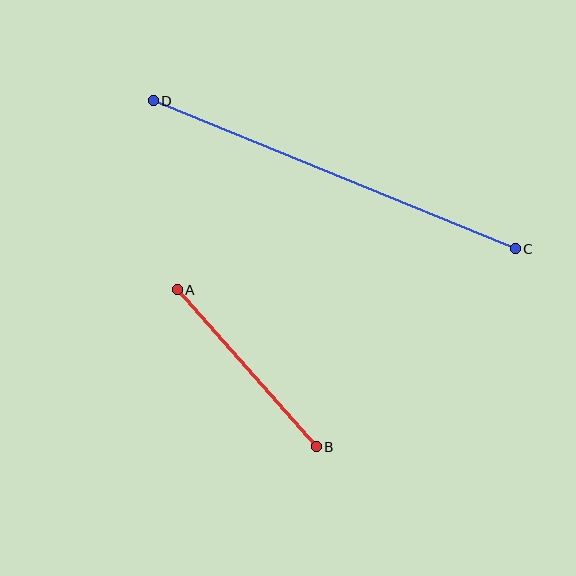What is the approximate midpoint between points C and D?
The midpoint is at approximately (334, 175) pixels.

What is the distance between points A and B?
The distance is approximately 210 pixels.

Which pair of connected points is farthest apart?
Points C and D are farthest apart.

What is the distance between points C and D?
The distance is approximately 391 pixels.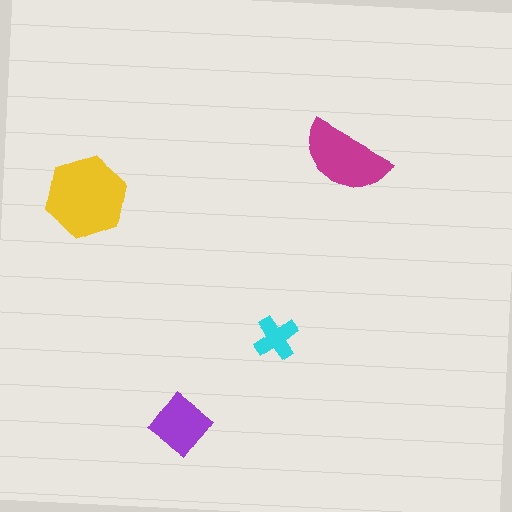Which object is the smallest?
The cyan cross.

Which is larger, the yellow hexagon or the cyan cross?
The yellow hexagon.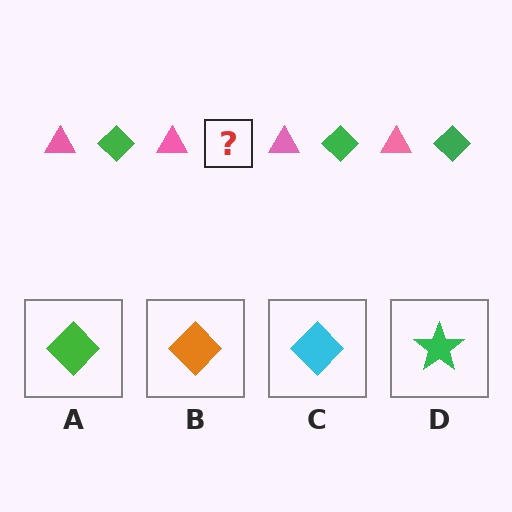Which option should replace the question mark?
Option A.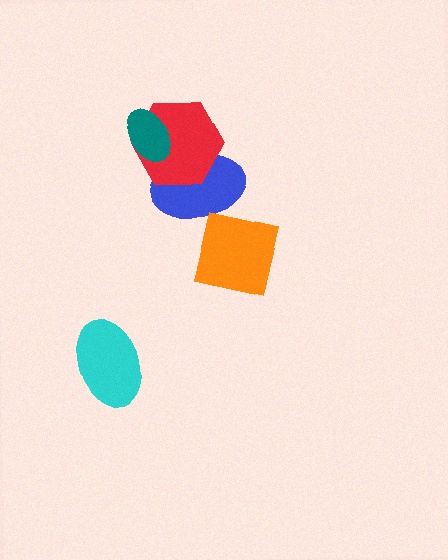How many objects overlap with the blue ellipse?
1 object overlaps with the blue ellipse.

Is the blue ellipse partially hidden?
Yes, it is partially covered by another shape.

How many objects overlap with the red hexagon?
2 objects overlap with the red hexagon.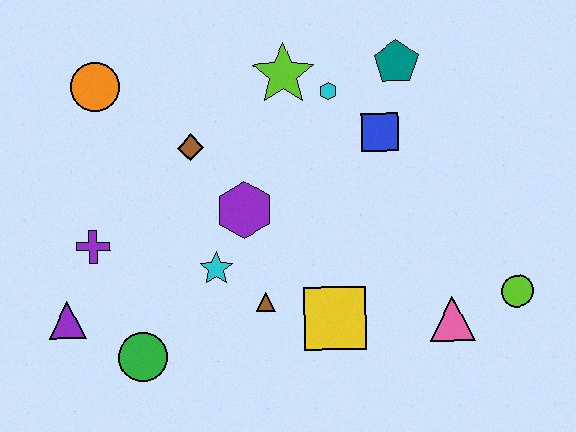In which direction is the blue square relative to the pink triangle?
The blue square is above the pink triangle.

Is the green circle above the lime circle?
No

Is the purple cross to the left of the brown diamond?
Yes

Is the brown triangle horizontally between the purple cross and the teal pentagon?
Yes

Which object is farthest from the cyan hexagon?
The purple triangle is farthest from the cyan hexagon.